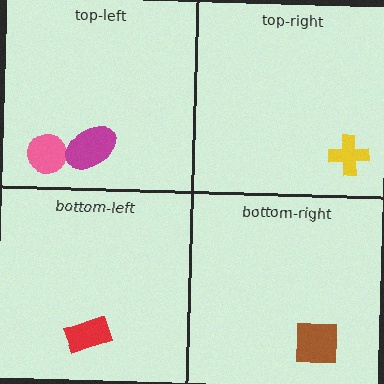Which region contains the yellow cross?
The top-right region.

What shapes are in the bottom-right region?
The brown square.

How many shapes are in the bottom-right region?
1.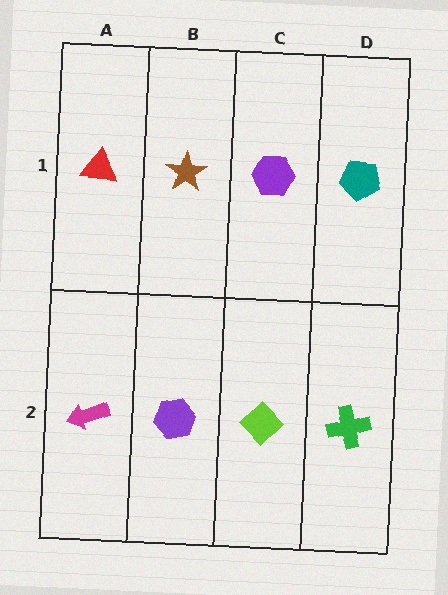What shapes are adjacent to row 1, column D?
A green cross (row 2, column D), a purple hexagon (row 1, column C).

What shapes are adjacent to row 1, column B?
A purple hexagon (row 2, column B), a red triangle (row 1, column A), a purple hexagon (row 1, column C).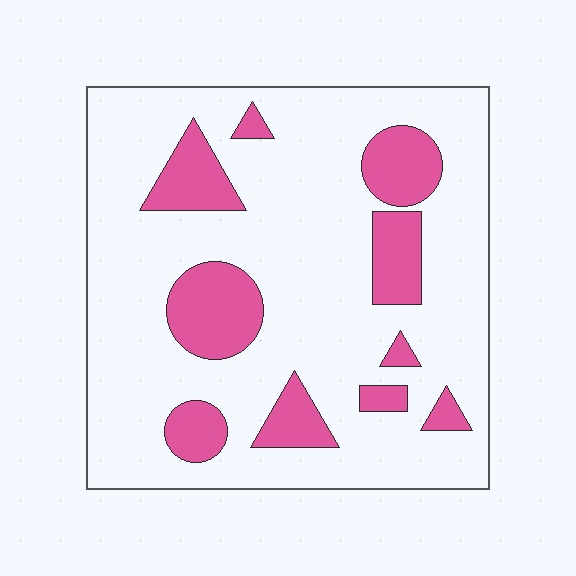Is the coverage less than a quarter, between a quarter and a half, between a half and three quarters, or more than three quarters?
Less than a quarter.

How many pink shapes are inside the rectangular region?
10.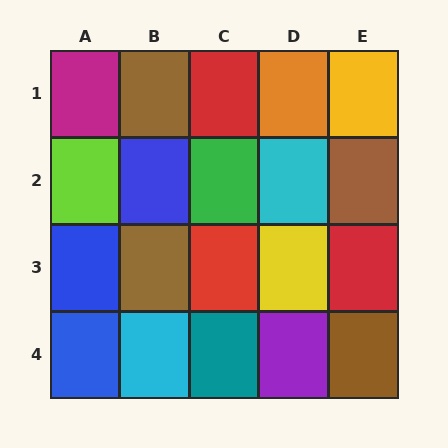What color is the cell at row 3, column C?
Red.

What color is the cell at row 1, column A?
Magenta.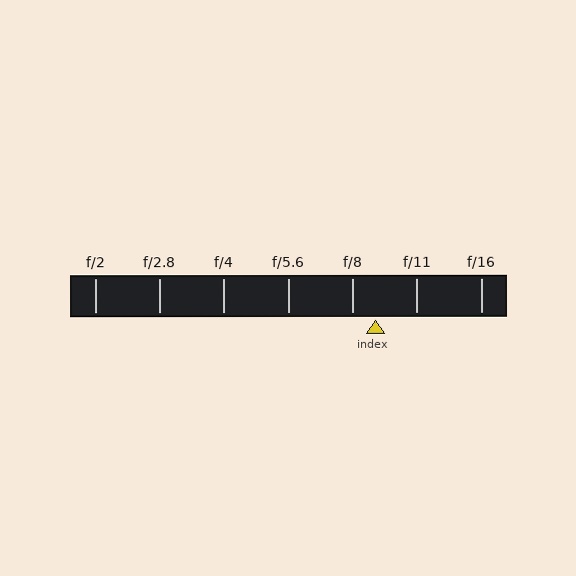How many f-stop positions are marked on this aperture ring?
There are 7 f-stop positions marked.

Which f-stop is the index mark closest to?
The index mark is closest to f/8.